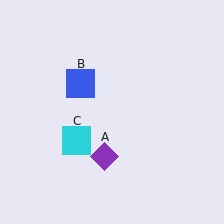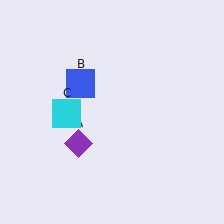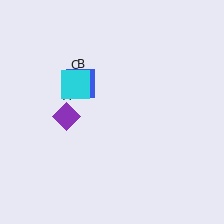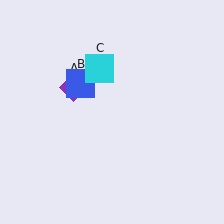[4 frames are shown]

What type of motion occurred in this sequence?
The purple diamond (object A), cyan square (object C) rotated clockwise around the center of the scene.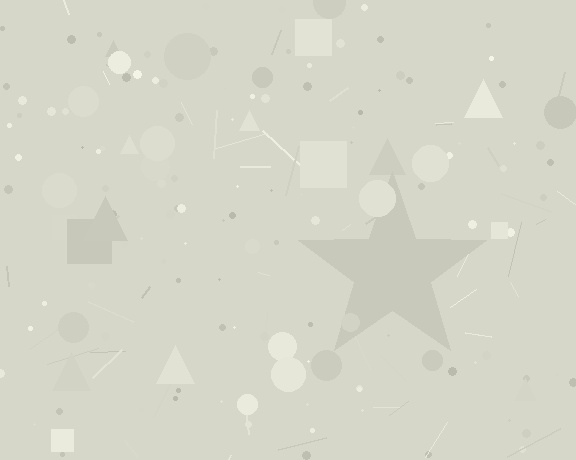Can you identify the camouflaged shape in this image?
The camouflaged shape is a star.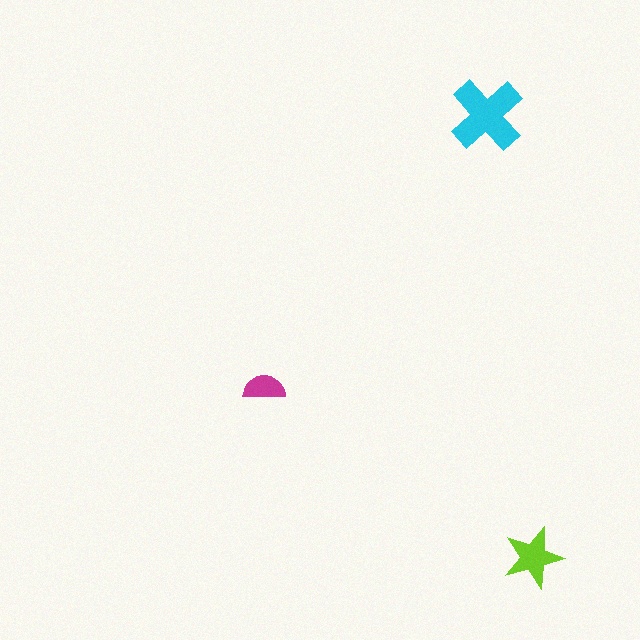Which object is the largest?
The cyan cross.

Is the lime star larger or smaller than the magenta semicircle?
Larger.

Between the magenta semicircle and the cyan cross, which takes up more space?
The cyan cross.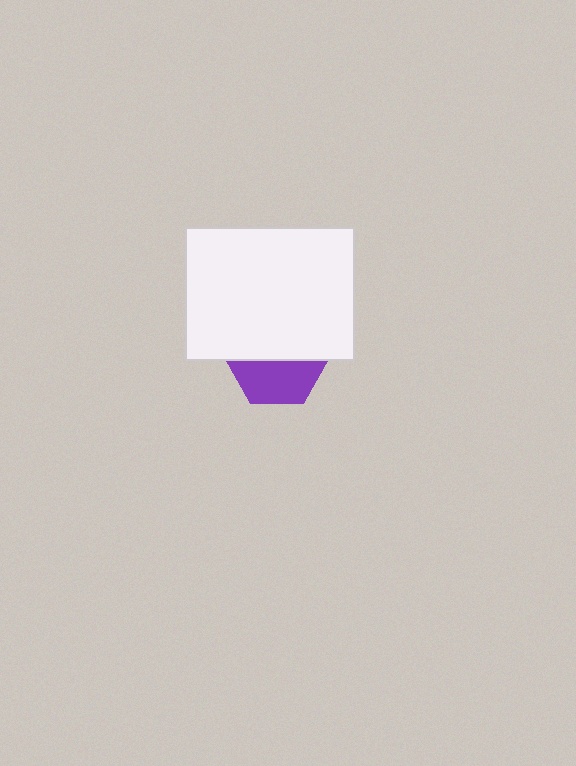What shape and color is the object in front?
The object in front is a white rectangle.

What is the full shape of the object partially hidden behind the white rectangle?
The partially hidden object is a purple hexagon.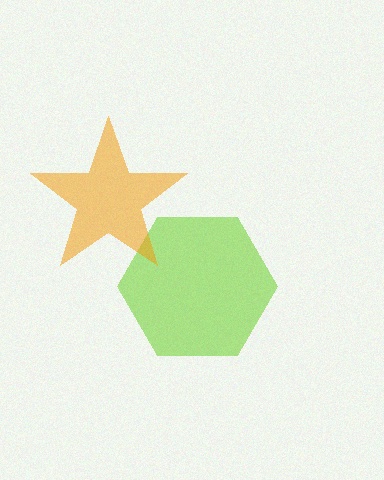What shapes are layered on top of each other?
The layered shapes are: a lime hexagon, an orange star.